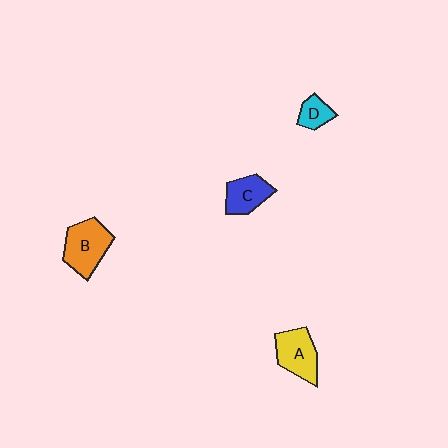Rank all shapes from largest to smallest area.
From largest to smallest: B (orange), A (yellow), C (blue), D (cyan).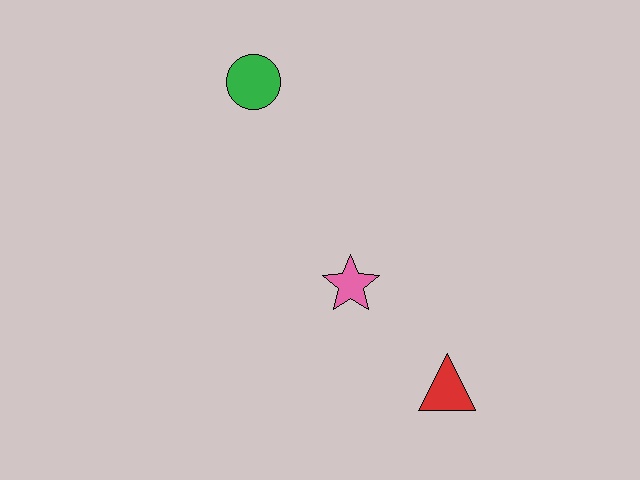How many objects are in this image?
There are 3 objects.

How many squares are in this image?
There are no squares.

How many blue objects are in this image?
There are no blue objects.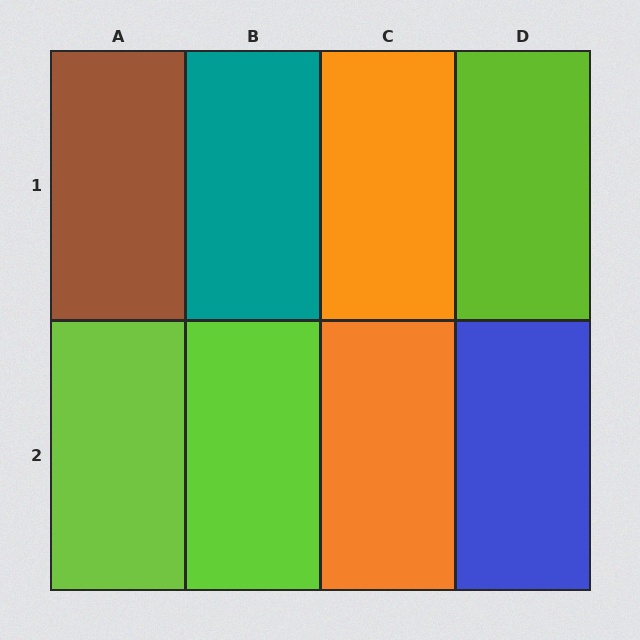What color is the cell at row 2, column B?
Lime.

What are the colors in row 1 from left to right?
Brown, teal, orange, lime.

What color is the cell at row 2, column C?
Orange.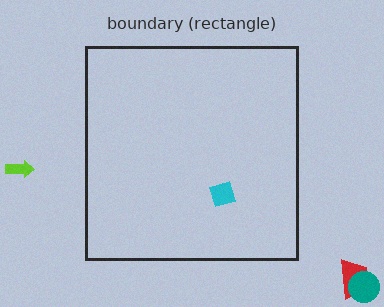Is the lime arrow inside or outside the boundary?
Outside.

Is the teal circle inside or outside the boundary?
Outside.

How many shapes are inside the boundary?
1 inside, 3 outside.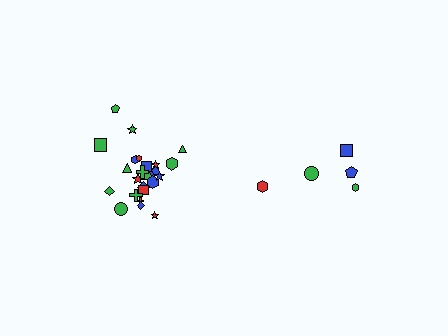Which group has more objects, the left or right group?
The left group.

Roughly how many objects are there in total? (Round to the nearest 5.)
Roughly 30 objects in total.